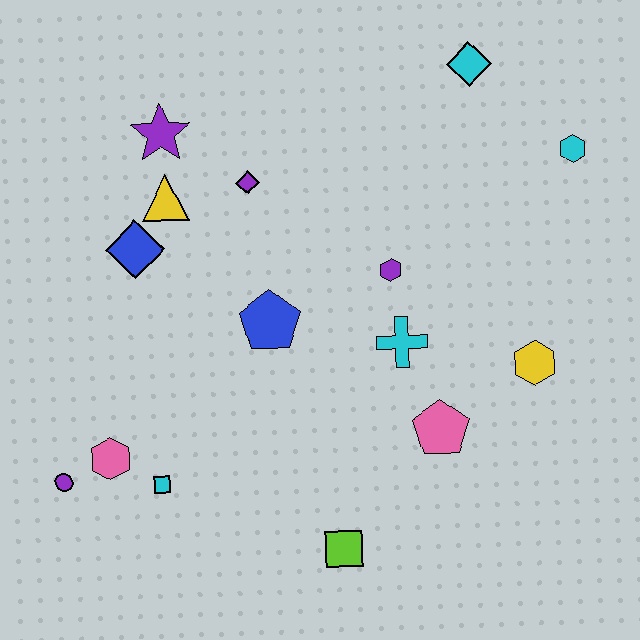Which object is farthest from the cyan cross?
The purple circle is farthest from the cyan cross.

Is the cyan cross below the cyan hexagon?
Yes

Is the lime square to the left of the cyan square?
No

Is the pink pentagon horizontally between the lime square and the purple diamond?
No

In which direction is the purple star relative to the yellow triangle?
The purple star is above the yellow triangle.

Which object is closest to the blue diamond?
The yellow triangle is closest to the blue diamond.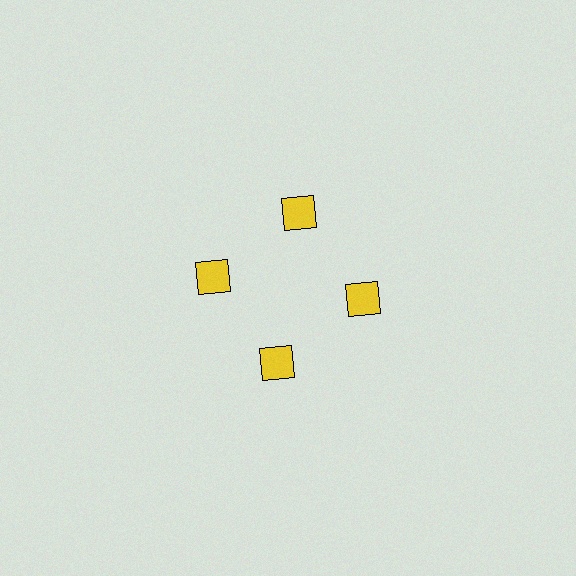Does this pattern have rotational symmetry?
Yes, this pattern has 4-fold rotational symmetry. It looks the same after rotating 90 degrees around the center.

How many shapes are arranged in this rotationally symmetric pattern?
There are 4 shapes, arranged in 4 groups of 1.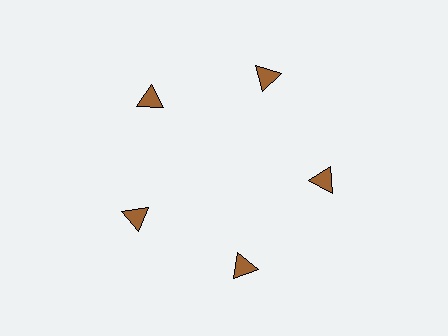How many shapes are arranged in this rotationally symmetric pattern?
There are 5 shapes, arranged in 5 groups of 1.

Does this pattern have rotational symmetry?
Yes, this pattern has 5-fold rotational symmetry. It looks the same after rotating 72 degrees around the center.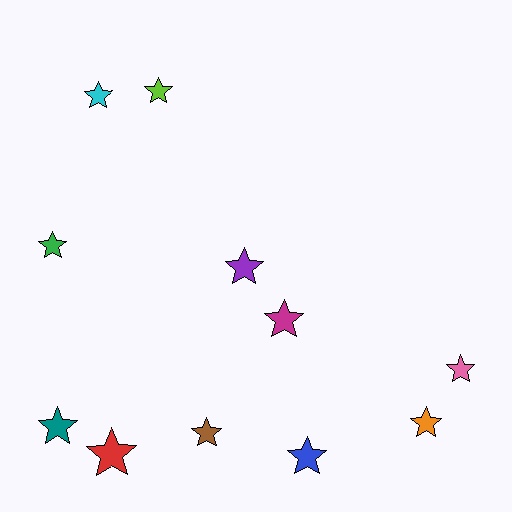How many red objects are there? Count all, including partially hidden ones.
There is 1 red object.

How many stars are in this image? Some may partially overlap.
There are 11 stars.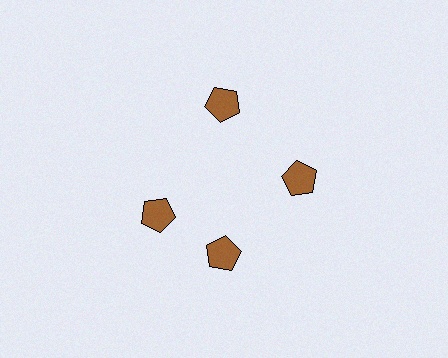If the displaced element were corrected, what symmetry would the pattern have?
It would have 4-fold rotational symmetry — the pattern would map onto itself every 90 degrees.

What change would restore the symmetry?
The symmetry would be restored by rotating it back into even spacing with its neighbors so that all 4 pentagons sit at equal angles and equal distance from the center.